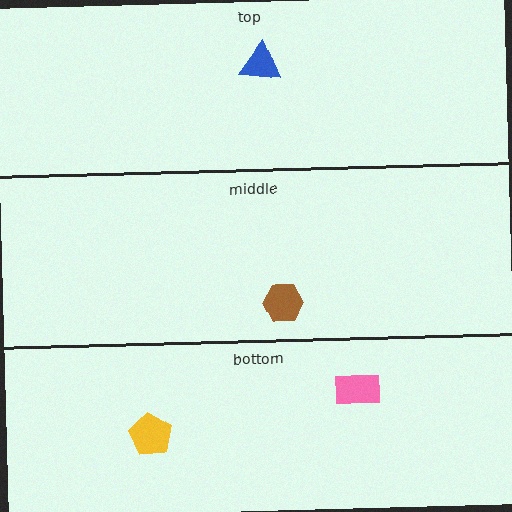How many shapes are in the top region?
1.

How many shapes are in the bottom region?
2.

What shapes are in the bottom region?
The yellow pentagon, the pink rectangle.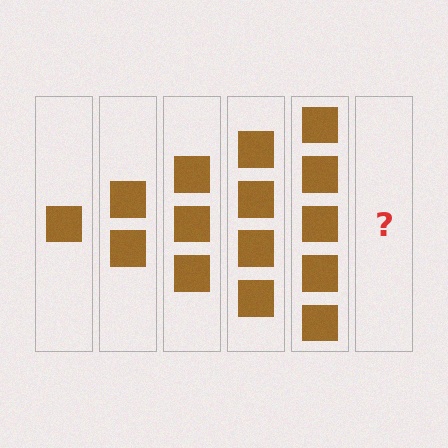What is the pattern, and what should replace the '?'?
The pattern is that each step adds one more square. The '?' should be 6 squares.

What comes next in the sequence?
The next element should be 6 squares.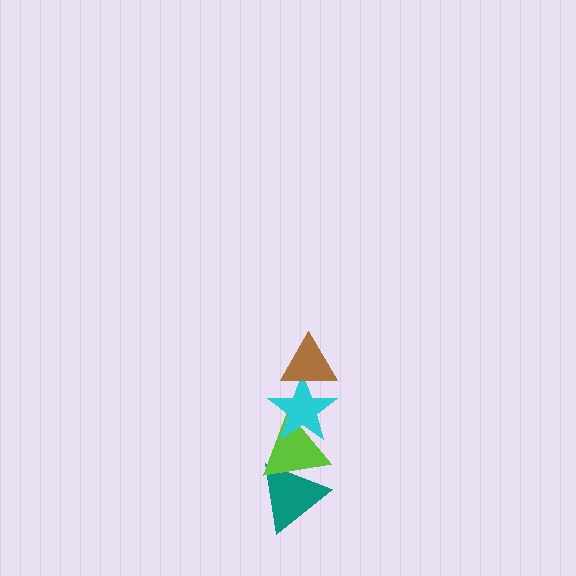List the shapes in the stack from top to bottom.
From top to bottom: the brown triangle, the cyan star, the lime triangle, the teal triangle.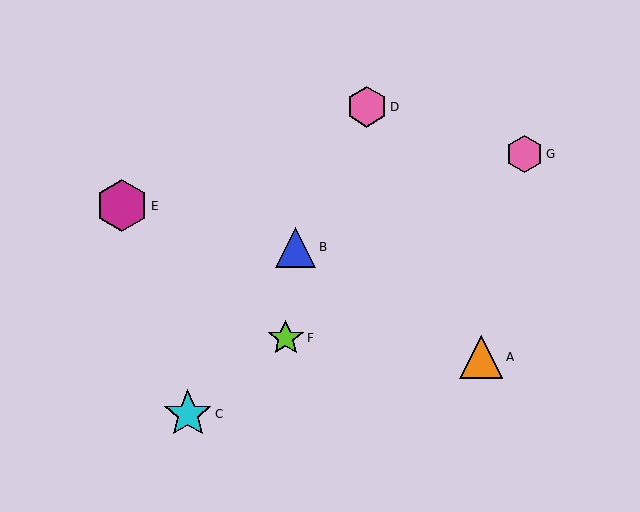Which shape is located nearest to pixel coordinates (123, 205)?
The magenta hexagon (labeled E) at (122, 206) is nearest to that location.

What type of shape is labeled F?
Shape F is a lime star.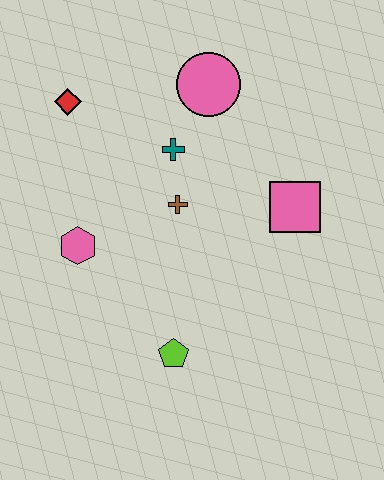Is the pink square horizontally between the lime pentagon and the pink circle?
No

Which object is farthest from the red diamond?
The lime pentagon is farthest from the red diamond.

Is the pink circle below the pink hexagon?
No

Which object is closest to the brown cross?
The teal cross is closest to the brown cross.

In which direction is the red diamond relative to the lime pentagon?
The red diamond is above the lime pentagon.